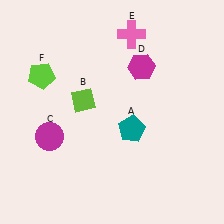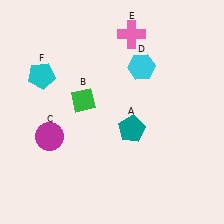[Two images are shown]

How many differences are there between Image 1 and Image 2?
There are 3 differences between the two images.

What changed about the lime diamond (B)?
In Image 1, B is lime. In Image 2, it changed to green.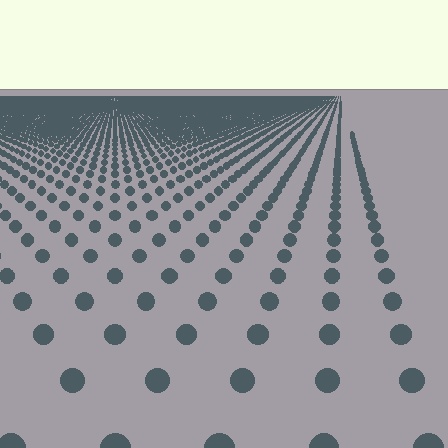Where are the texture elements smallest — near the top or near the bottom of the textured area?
Near the top.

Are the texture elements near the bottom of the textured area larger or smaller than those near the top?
Larger. Near the bottom, elements are closer to the viewer and appear at a bigger on-screen size.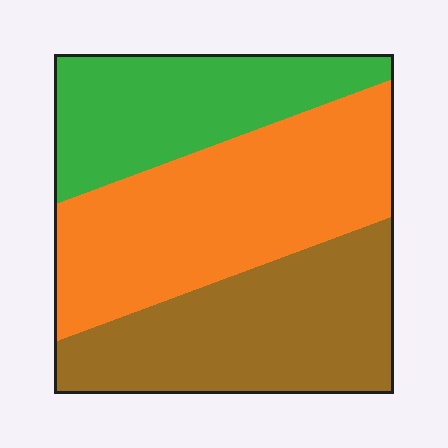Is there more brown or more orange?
Orange.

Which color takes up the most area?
Orange, at roughly 40%.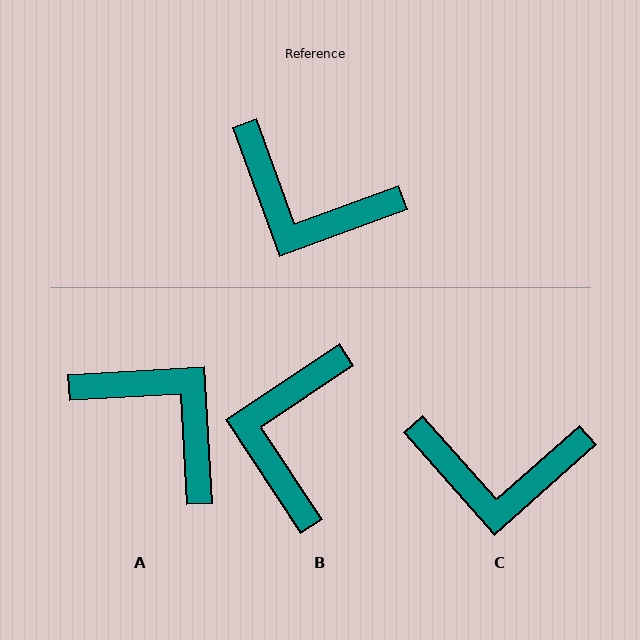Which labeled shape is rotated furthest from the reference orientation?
A, about 163 degrees away.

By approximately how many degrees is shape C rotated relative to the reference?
Approximately 21 degrees counter-clockwise.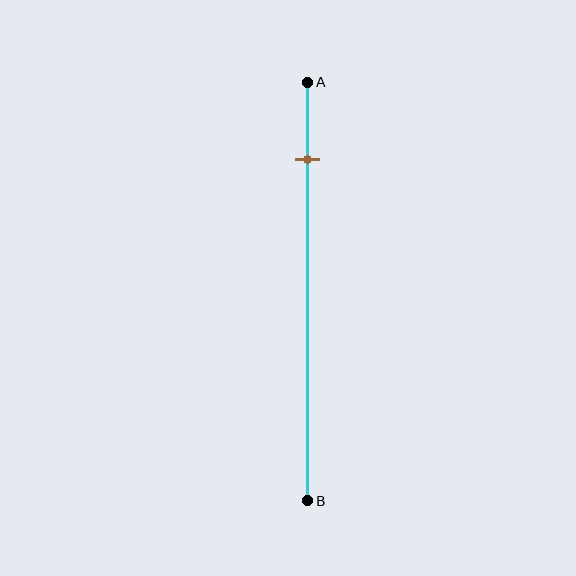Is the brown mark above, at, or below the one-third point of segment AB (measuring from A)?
The brown mark is above the one-third point of segment AB.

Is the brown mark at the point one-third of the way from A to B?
No, the mark is at about 20% from A, not at the 33% one-third point.